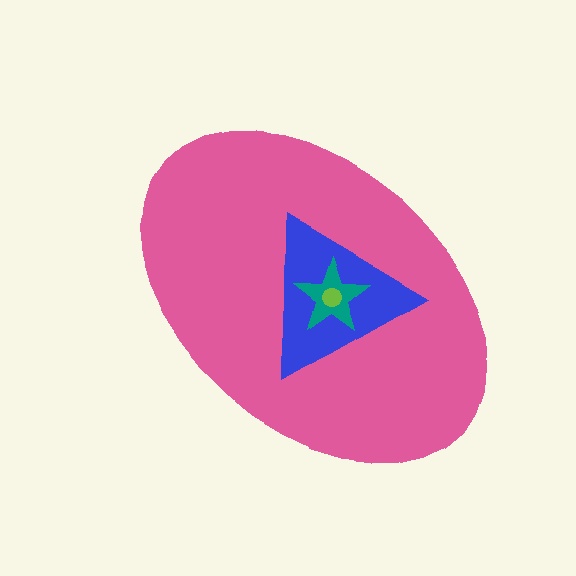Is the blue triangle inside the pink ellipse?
Yes.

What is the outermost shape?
The pink ellipse.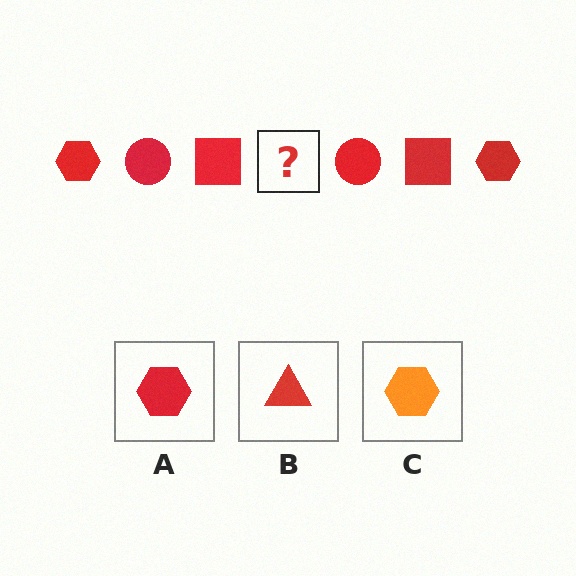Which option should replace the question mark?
Option A.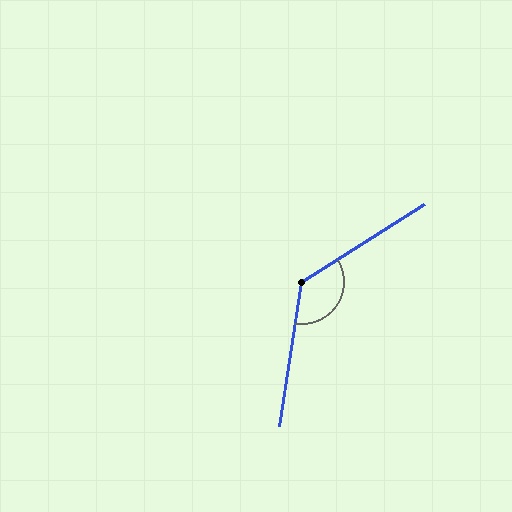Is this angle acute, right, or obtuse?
It is obtuse.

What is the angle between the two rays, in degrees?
Approximately 131 degrees.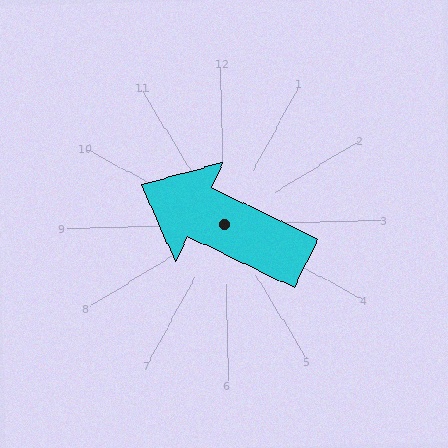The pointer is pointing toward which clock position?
Roughly 10 o'clock.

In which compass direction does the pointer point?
Northwest.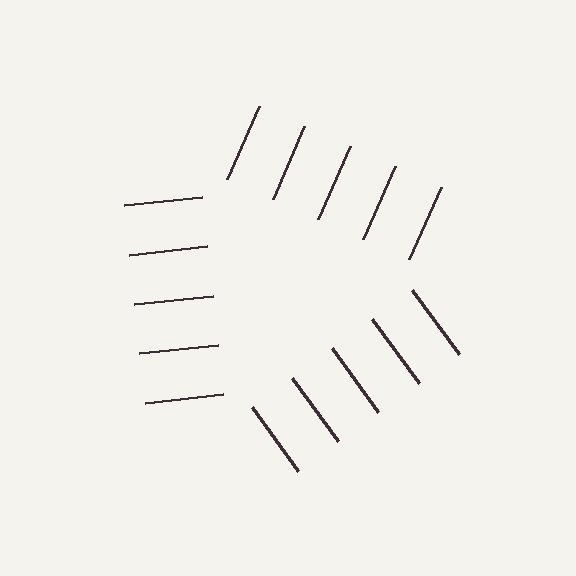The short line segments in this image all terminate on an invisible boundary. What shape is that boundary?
An illusory triangle — the line segments terminate on its edges but no continuous stroke is drawn.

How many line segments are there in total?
15 — 5 along each of the 3 edges.